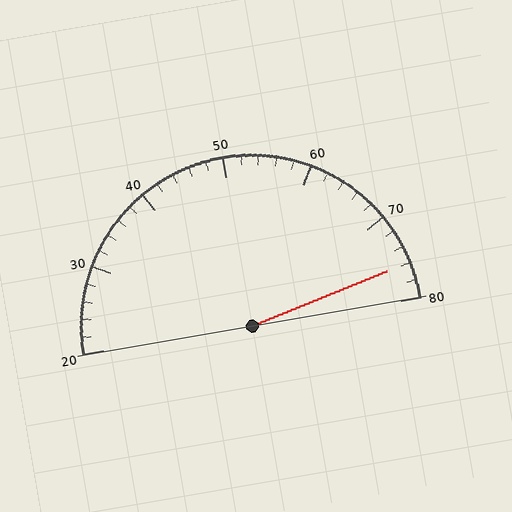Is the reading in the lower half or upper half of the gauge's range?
The reading is in the upper half of the range (20 to 80).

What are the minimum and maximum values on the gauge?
The gauge ranges from 20 to 80.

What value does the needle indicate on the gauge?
The needle indicates approximately 76.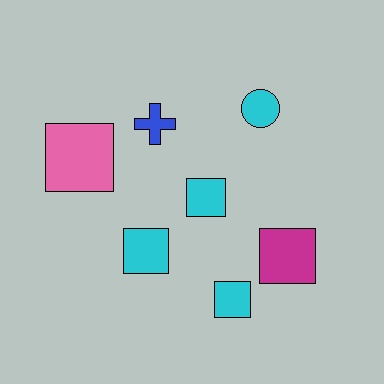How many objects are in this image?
There are 7 objects.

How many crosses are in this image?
There is 1 cross.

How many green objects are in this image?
There are no green objects.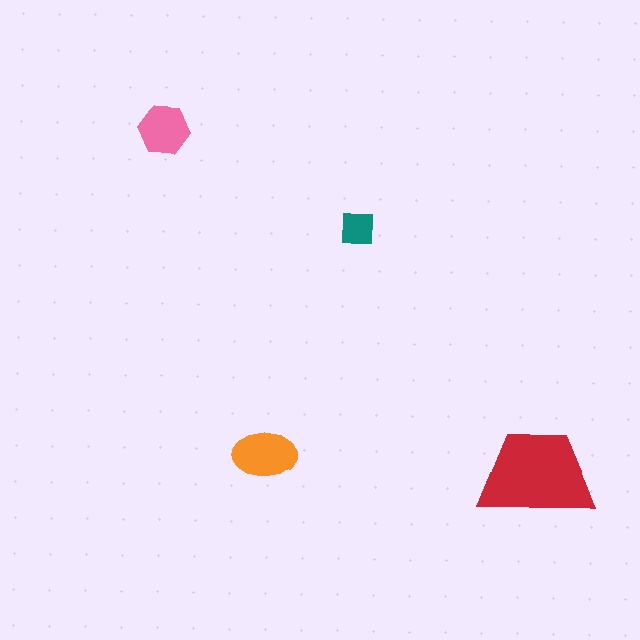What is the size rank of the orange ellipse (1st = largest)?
2nd.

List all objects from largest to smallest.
The red trapezoid, the orange ellipse, the pink hexagon, the teal square.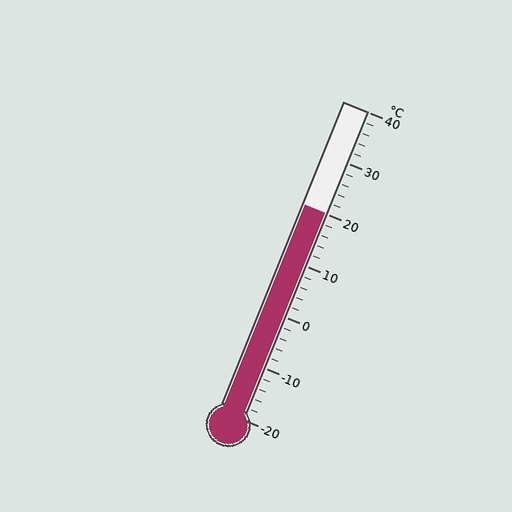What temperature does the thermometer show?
The thermometer shows approximately 20°C.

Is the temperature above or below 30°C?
The temperature is below 30°C.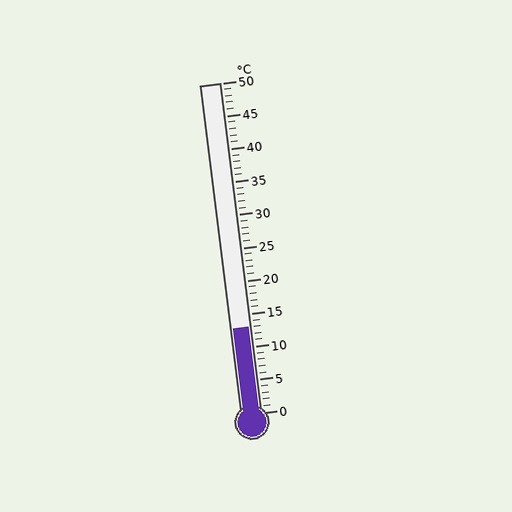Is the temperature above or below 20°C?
The temperature is below 20°C.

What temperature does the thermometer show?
The thermometer shows approximately 13°C.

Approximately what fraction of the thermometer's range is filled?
The thermometer is filled to approximately 25% of its range.